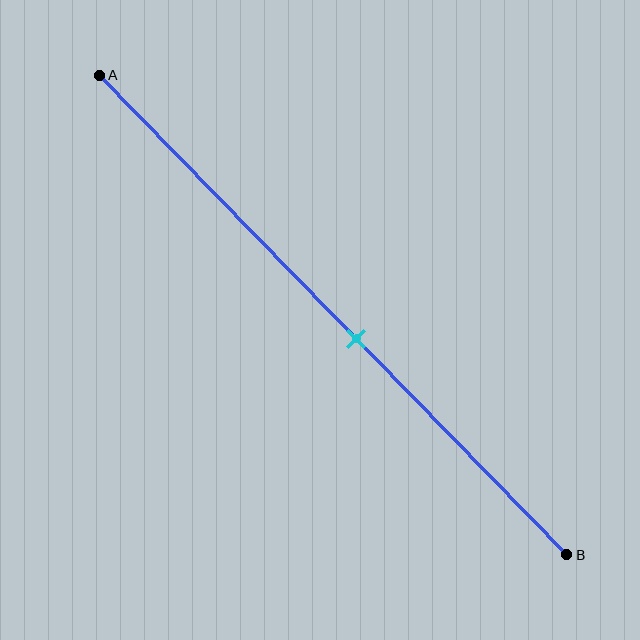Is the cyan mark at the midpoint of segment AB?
No, the mark is at about 55% from A, not at the 50% midpoint.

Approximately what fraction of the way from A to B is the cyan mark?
The cyan mark is approximately 55% of the way from A to B.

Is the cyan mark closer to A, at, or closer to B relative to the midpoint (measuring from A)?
The cyan mark is closer to point B than the midpoint of segment AB.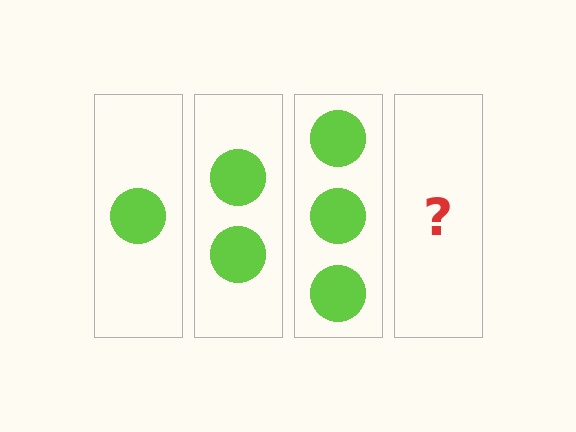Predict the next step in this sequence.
The next step is 4 circles.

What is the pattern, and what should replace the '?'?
The pattern is that each step adds one more circle. The '?' should be 4 circles.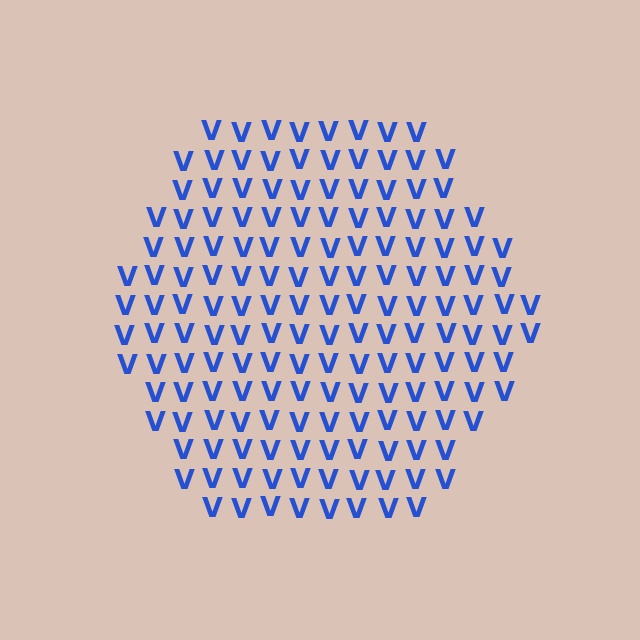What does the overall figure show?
The overall figure shows a hexagon.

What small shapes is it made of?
It is made of small letter V's.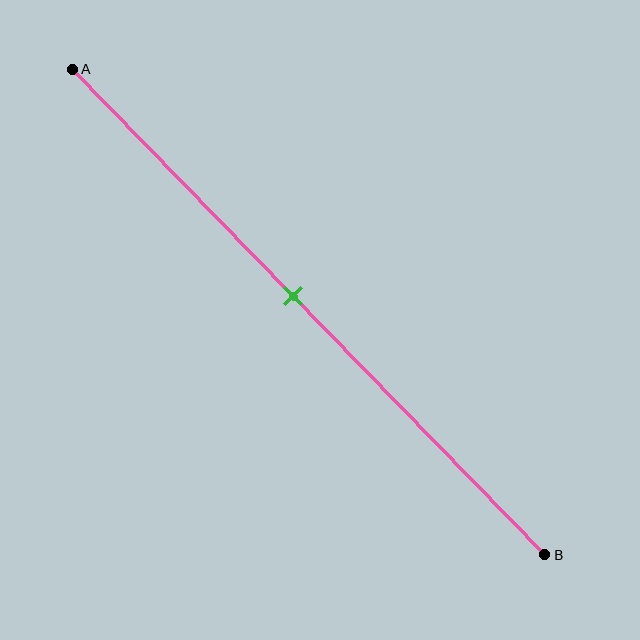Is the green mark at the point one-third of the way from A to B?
No, the mark is at about 45% from A, not at the 33% one-third point.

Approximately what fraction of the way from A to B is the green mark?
The green mark is approximately 45% of the way from A to B.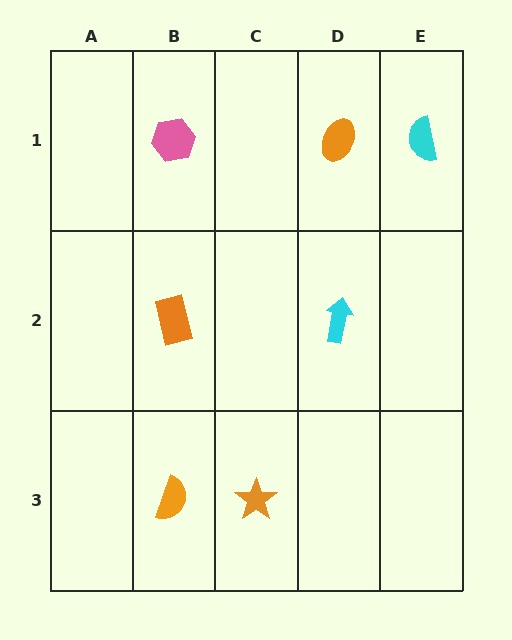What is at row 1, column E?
A cyan semicircle.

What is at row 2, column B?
An orange rectangle.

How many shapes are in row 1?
3 shapes.